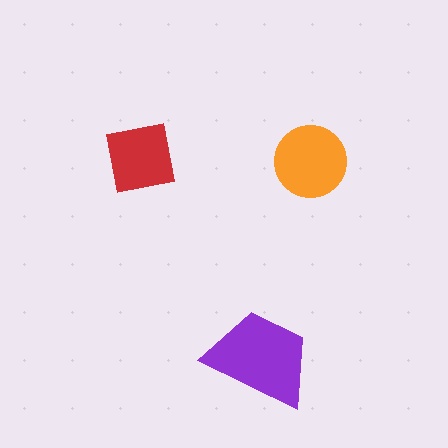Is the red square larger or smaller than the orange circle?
Smaller.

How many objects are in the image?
There are 3 objects in the image.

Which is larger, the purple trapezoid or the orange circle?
The purple trapezoid.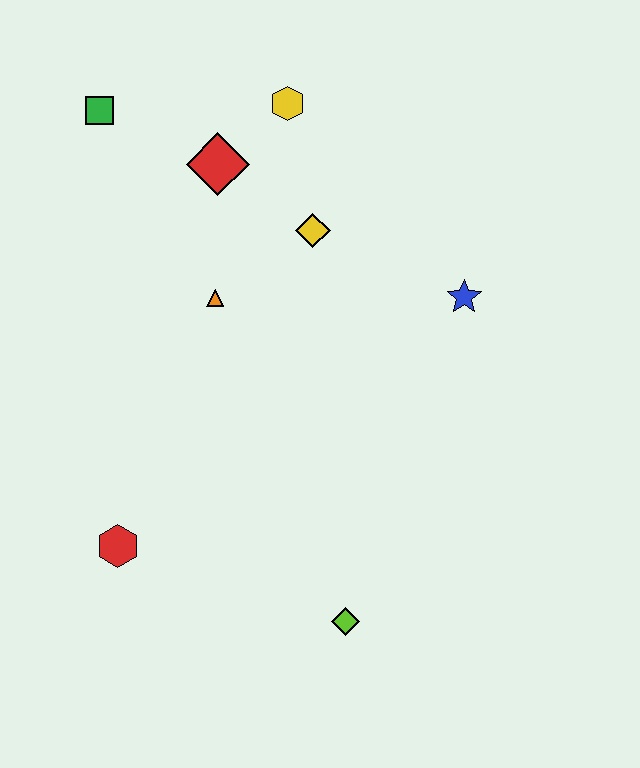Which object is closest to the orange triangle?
The yellow diamond is closest to the orange triangle.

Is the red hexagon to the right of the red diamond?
No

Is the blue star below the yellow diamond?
Yes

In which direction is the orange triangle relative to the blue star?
The orange triangle is to the left of the blue star.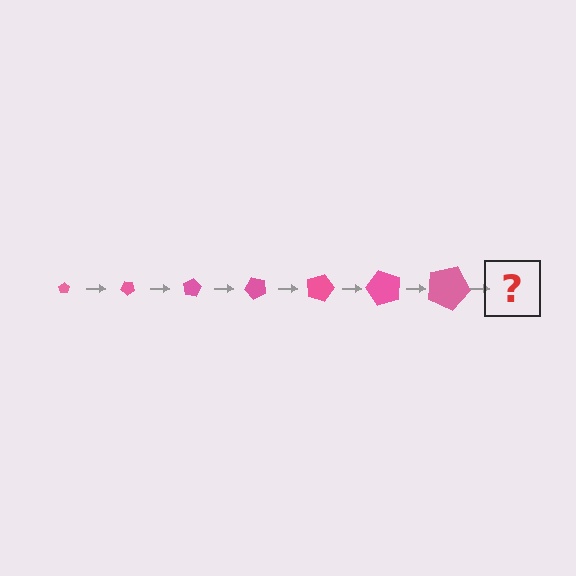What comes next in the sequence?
The next element should be a pentagon, larger than the previous one and rotated 280 degrees from the start.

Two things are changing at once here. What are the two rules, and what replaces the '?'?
The two rules are that the pentagon grows larger each step and it rotates 40 degrees each step. The '?' should be a pentagon, larger than the previous one and rotated 280 degrees from the start.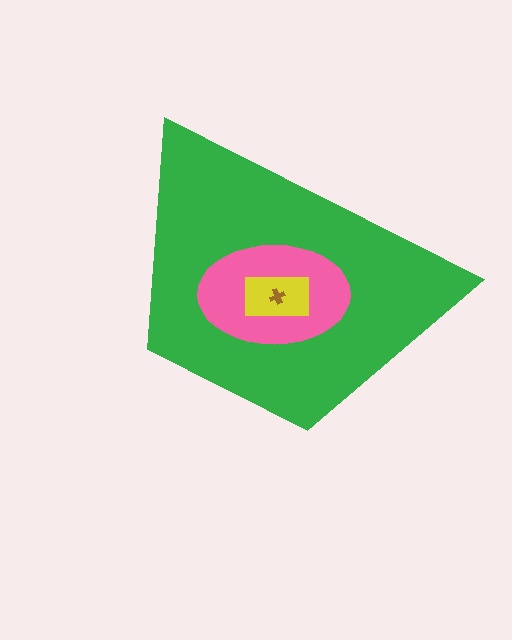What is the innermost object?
The brown cross.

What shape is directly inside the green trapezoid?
The pink ellipse.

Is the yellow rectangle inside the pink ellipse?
Yes.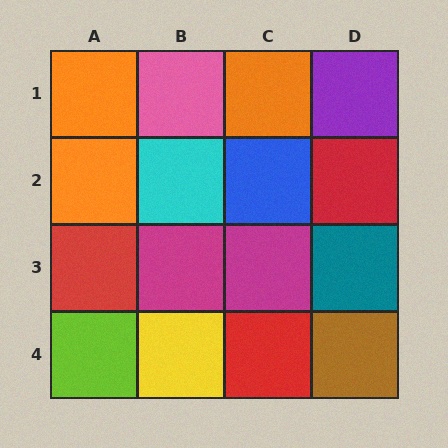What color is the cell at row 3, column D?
Teal.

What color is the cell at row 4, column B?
Yellow.